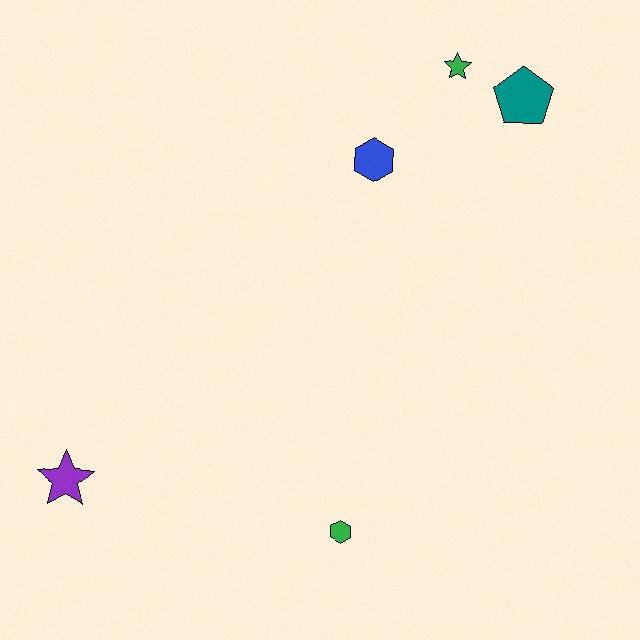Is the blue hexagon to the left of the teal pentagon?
Yes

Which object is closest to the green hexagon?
The purple star is closest to the green hexagon.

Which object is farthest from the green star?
The purple star is farthest from the green star.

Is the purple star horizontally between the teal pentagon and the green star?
No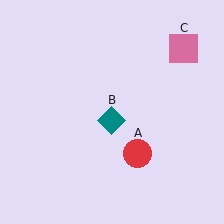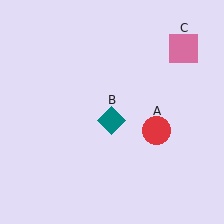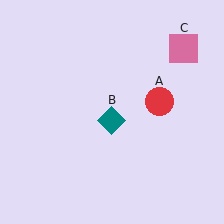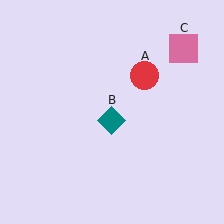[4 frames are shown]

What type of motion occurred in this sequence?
The red circle (object A) rotated counterclockwise around the center of the scene.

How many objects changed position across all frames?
1 object changed position: red circle (object A).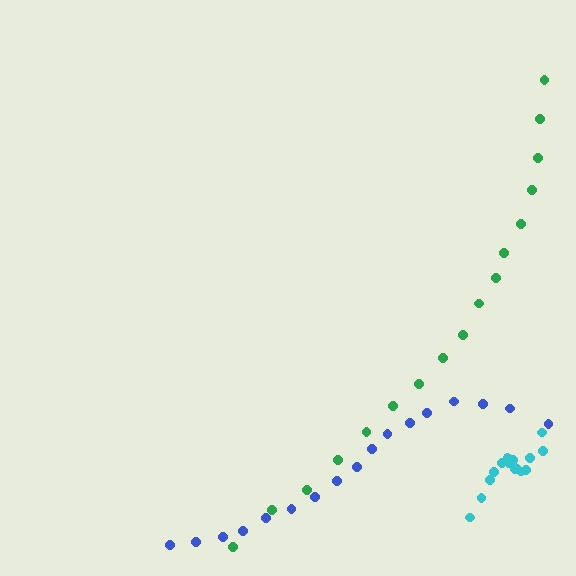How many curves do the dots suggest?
There are 3 distinct paths.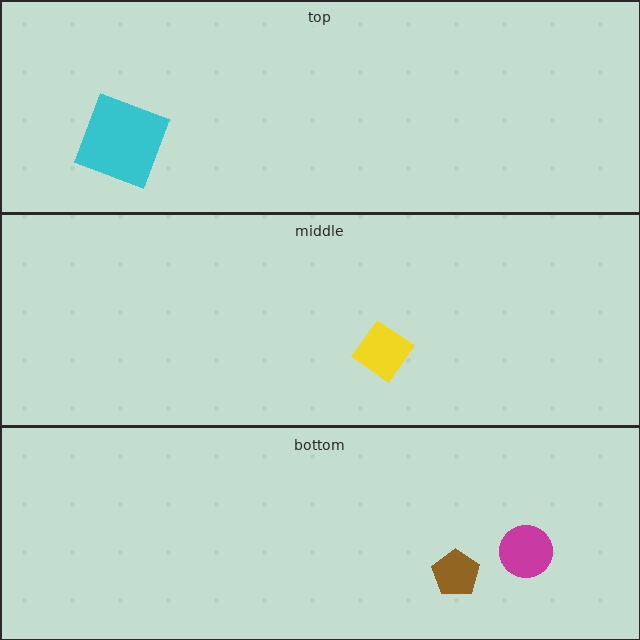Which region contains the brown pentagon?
The bottom region.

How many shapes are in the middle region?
1.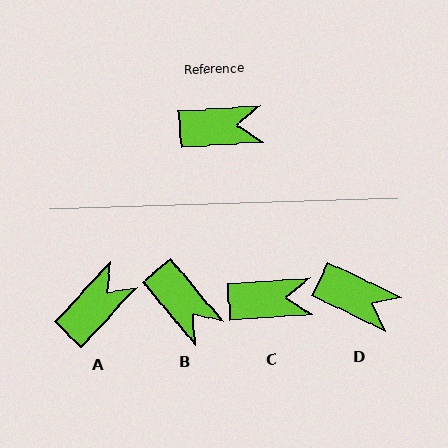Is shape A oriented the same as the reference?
No, it is off by about 43 degrees.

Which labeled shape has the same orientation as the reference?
C.